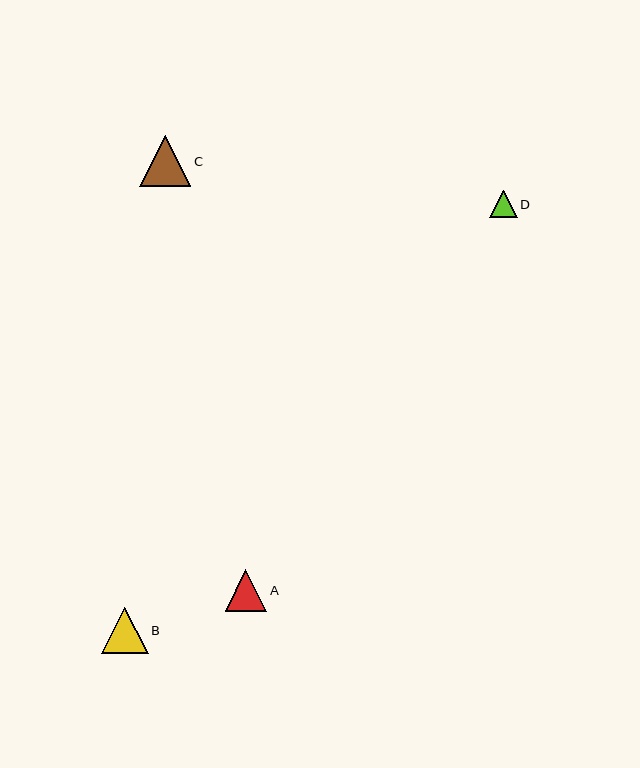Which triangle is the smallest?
Triangle D is the smallest with a size of approximately 28 pixels.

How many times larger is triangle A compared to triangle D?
Triangle A is approximately 1.5 times the size of triangle D.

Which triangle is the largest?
Triangle C is the largest with a size of approximately 51 pixels.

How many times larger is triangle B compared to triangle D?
Triangle B is approximately 1.7 times the size of triangle D.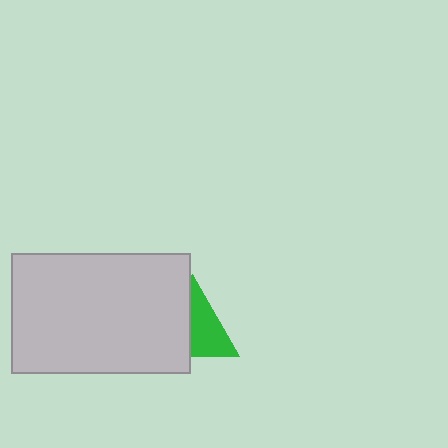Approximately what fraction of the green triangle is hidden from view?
Roughly 48% of the green triangle is hidden behind the light gray rectangle.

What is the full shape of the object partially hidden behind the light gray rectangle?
The partially hidden object is a green triangle.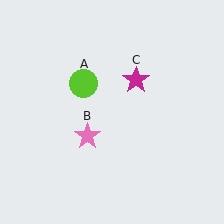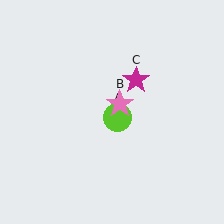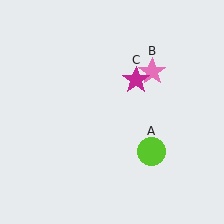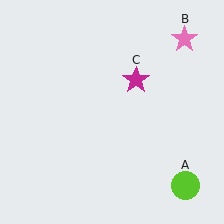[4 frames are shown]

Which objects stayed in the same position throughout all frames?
Magenta star (object C) remained stationary.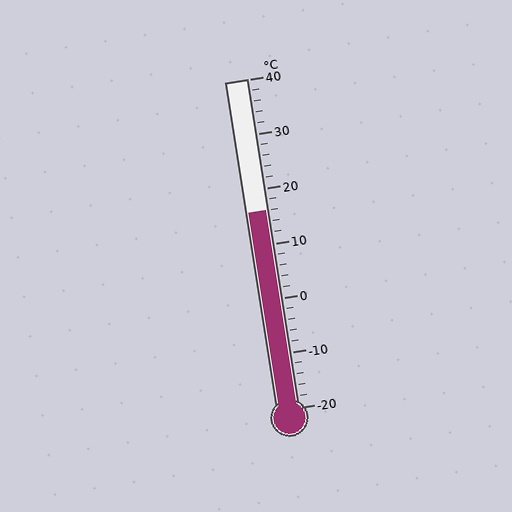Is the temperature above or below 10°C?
The temperature is above 10°C.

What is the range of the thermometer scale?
The thermometer scale ranges from -20°C to 40°C.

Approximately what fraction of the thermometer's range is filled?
The thermometer is filled to approximately 60% of its range.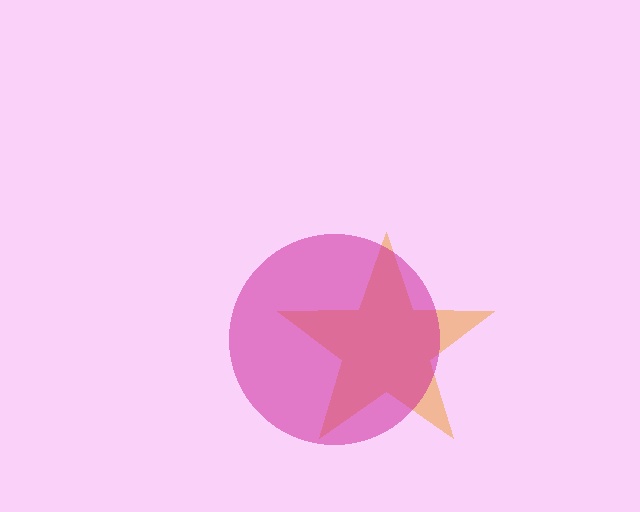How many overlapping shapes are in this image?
There are 2 overlapping shapes in the image.